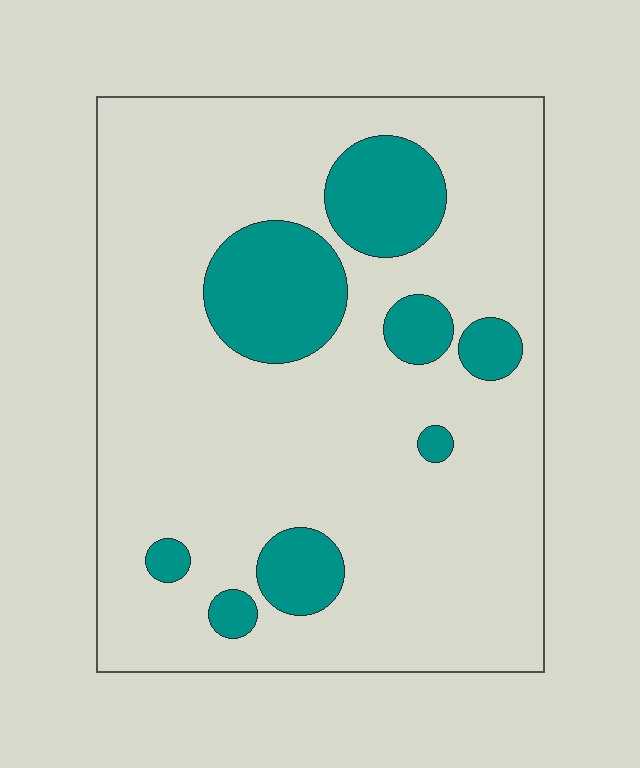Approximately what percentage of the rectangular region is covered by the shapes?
Approximately 20%.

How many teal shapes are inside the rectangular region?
8.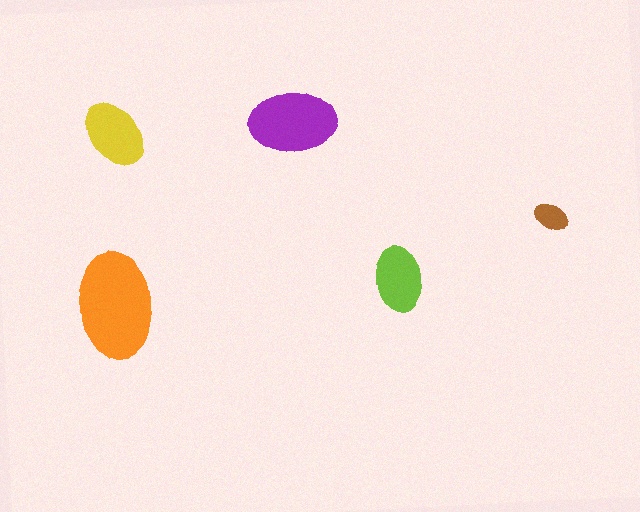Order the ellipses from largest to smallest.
the orange one, the purple one, the yellow one, the lime one, the brown one.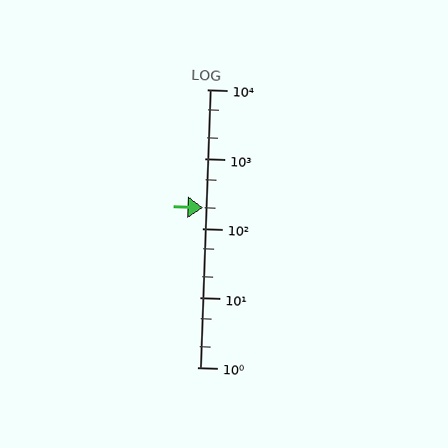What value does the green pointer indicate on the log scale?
The pointer indicates approximately 200.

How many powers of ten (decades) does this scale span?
The scale spans 4 decades, from 1 to 10000.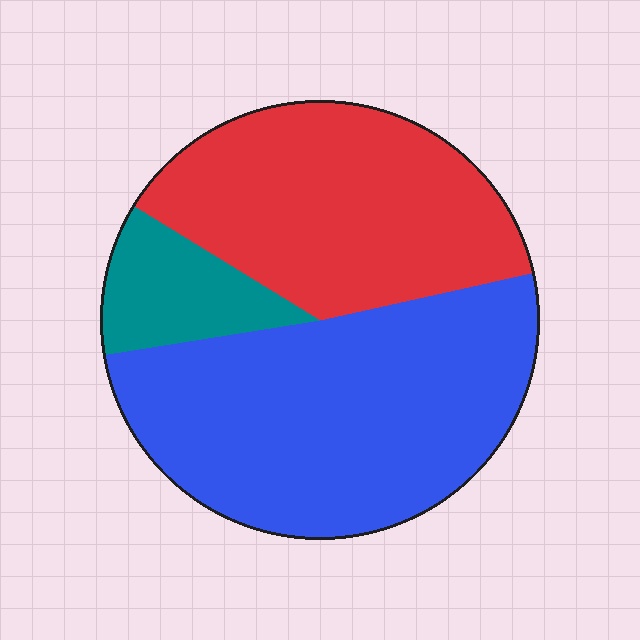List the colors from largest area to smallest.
From largest to smallest: blue, red, teal.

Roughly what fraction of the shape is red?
Red covers roughly 40% of the shape.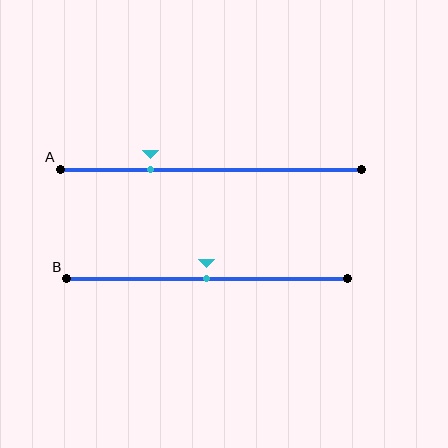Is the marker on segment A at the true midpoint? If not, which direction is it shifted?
No, the marker on segment A is shifted to the left by about 20% of the segment length.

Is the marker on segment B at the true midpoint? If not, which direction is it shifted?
Yes, the marker on segment B is at the true midpoint.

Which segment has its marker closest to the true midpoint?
Segment B has its marker closest to the true midpoint.